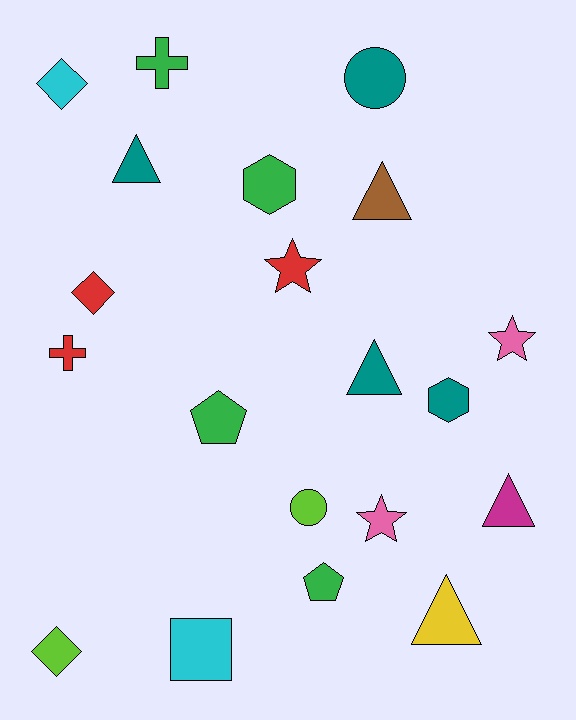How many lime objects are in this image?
There are 2 lime objects.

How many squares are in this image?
There is 1 square.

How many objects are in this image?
There are 20 objects.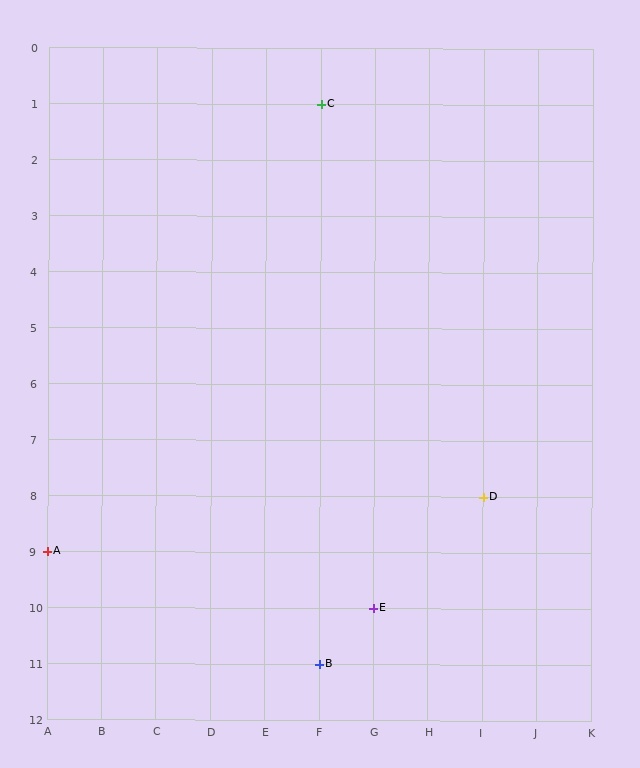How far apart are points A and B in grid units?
Points A and B are 5 columns and 2 rows apart (about 5.4 grid units diagonally).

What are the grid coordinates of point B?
Point B is at grid coordinates (F, 11).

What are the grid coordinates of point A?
Point A is at grid coordinates (A, 9).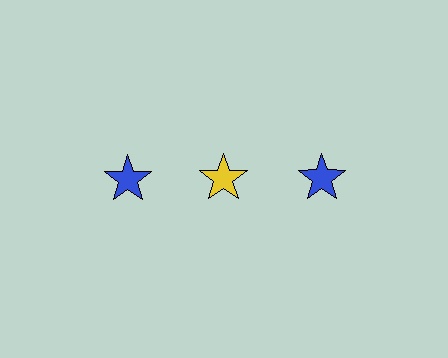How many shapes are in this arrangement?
There are 3 shapes arranged in a grid pattern.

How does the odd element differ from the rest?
It has a different color: yellow instead of blue.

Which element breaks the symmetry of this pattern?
The yellow star in the top row, second from left column breaks the symmetry. All other shapes are blue stars.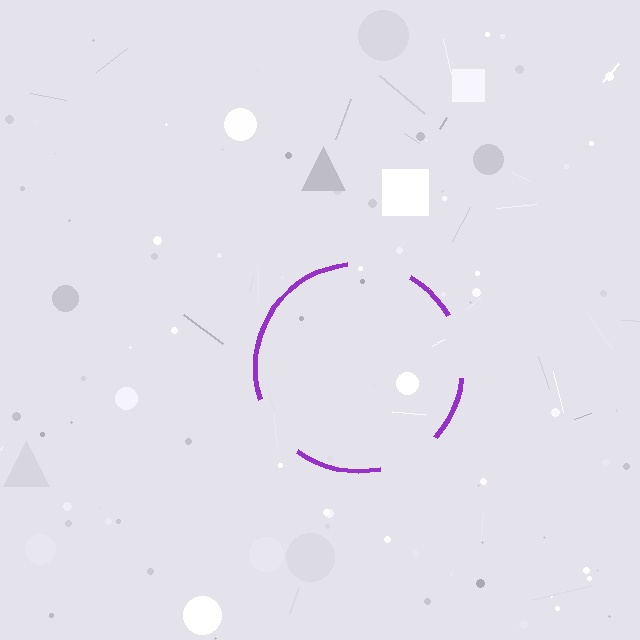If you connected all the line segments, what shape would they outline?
They would outline a circle.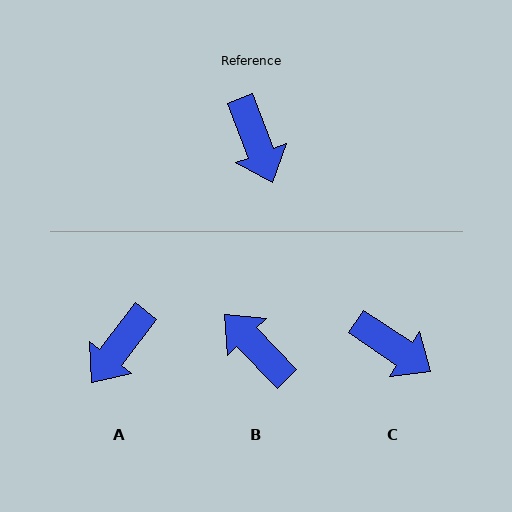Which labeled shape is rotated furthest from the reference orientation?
B, about 157 degrees away.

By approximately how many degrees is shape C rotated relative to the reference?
Approximately 35 degrees counter-clockwise.